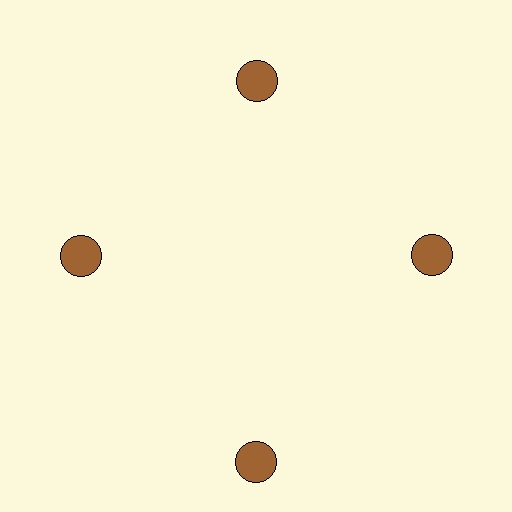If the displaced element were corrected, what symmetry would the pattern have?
It would have 4-fold rotational symmetry — the pattern would map onto itself every 90 degrees.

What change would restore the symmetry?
The symmetry would be restored by moving it inward, back onto the ring so that all 4 circles sit at equal angles and equal distance from the center.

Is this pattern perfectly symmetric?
No. The 4 brown circles are arranged in a ring, but one element near the 6 o'clock position is pushed outward from the center, breaking the 4-fold rotational symmetry.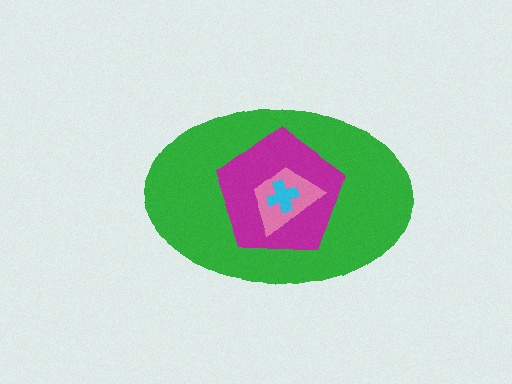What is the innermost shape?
The cyan cross.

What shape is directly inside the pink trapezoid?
The cyan cross.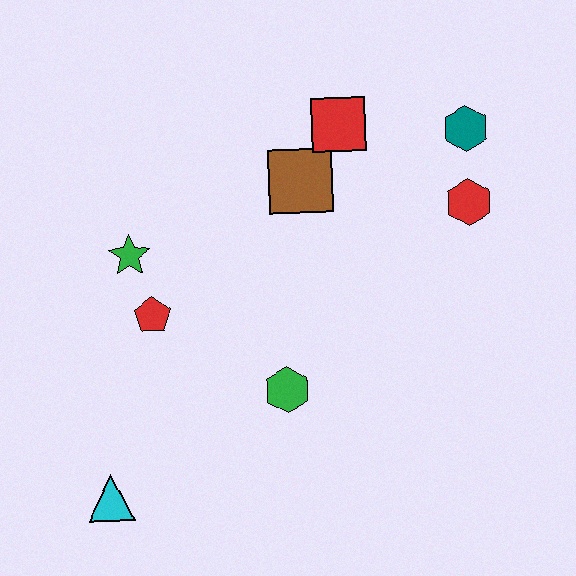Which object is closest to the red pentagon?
The green star is closest to the red pentagon.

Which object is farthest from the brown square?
The cyan triangle is farthest from the brown square.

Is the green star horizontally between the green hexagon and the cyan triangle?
Yes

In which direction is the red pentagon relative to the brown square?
The red pentagon is to the left of the brown square.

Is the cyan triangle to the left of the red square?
Yes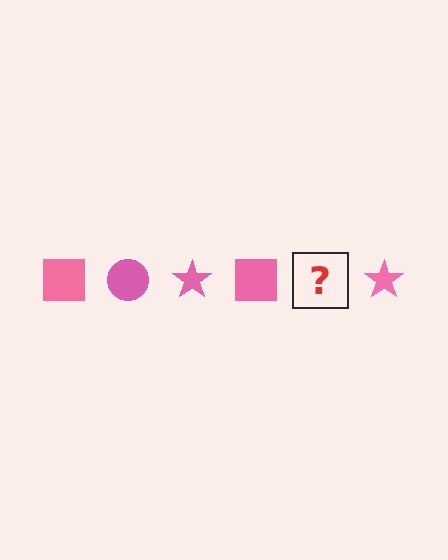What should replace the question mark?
The question mark should be replaced with a pink circle.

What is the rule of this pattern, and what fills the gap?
The rule is that the pattern cycles through square, circle, star shapes in pink. The gap should be filled with a pink circle.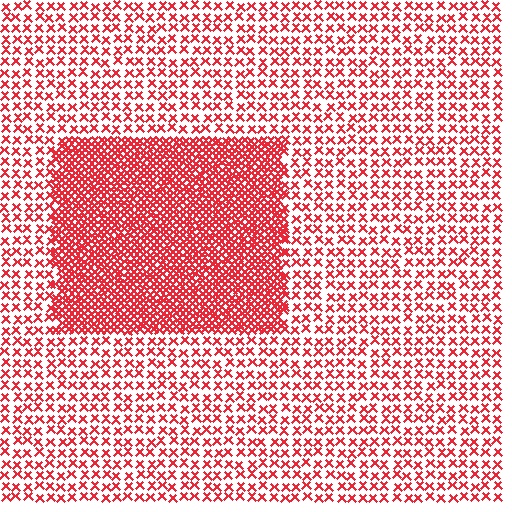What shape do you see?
I see a rectangle.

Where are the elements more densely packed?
The elements are more densely packed inside the rectangle boundary.